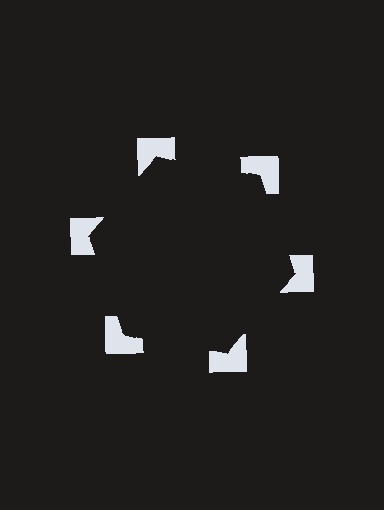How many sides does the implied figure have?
6 sides.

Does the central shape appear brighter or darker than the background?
It typically appears slightly darker than the background, even though no actual brightness change is drawn.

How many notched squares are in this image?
There are 6 — one at each vertex of the illusory hexagon.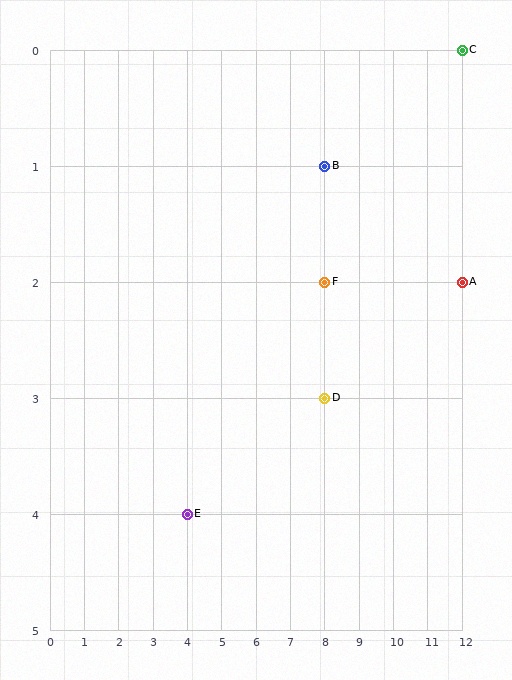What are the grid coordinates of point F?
Point F is at grid coordinates (8, 2).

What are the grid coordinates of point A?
Point A is at grid coordinates (12, 2).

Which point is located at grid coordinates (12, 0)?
Point C is at (12, 0).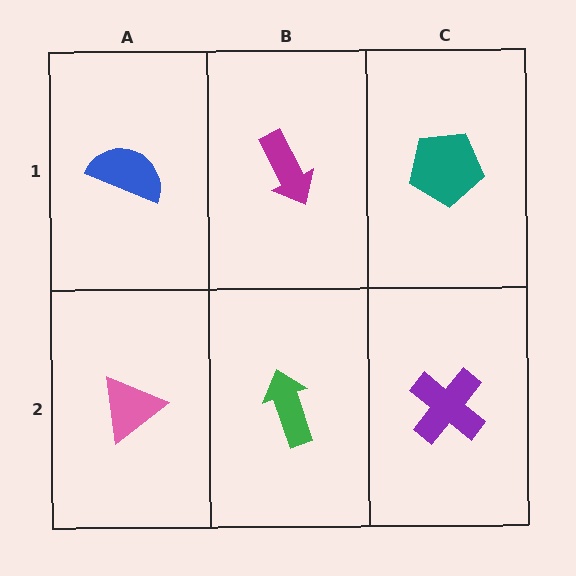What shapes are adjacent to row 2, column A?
A blue semicircle (row 1, column A), a green arrow (row 2, column B).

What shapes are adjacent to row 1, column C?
A purple cross (row 2, column C), a magenta arrow (row 1, column B).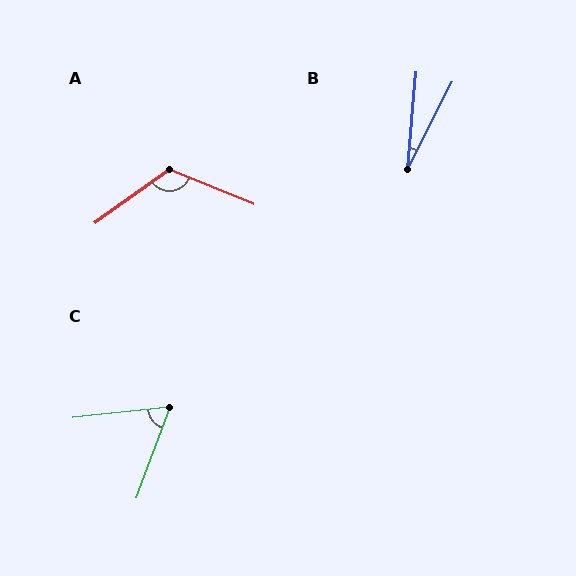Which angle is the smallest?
B, at approximately 22 degrees.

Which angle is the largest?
A, at approximately 122 degrees.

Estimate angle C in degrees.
Approximately 63 degrees.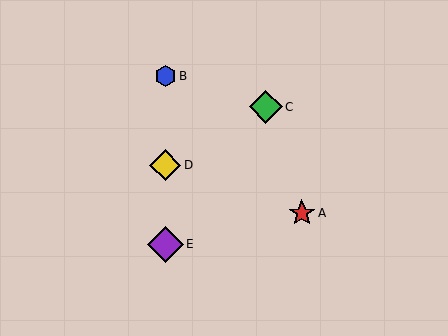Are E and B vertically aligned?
Yes, both are at x≈165.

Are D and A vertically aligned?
No, D is at x≈165 and A is at x≈302.